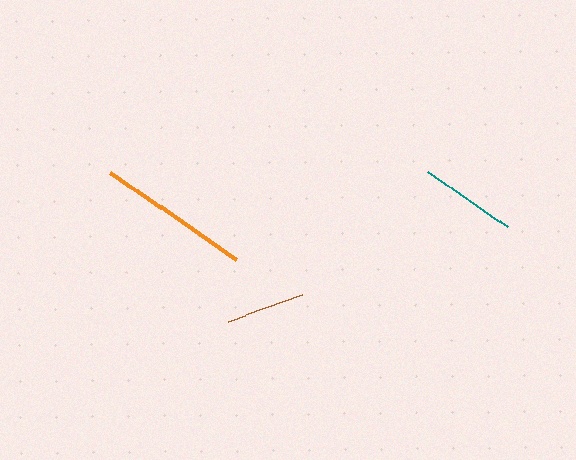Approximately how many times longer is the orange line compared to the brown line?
The orange line is approximately 2.0 times the length of the brown line.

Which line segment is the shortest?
The brown line is the shortest at approximately 78 pixels.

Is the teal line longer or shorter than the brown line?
The teal line is longer than the brown line.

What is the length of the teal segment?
The teal segment is approximately 97 pixels long.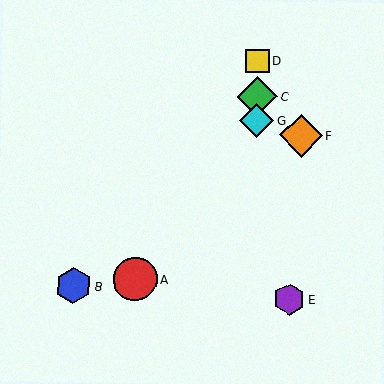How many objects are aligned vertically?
3 objects (C, D, G) are aligned vertically.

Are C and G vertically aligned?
Yes, both are at x≈257.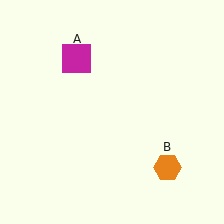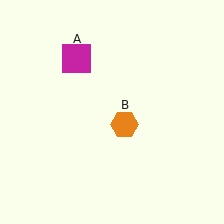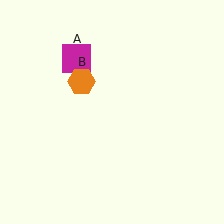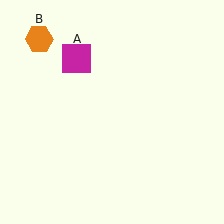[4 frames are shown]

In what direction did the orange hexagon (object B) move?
The orange hexagon (object B) moved up and to the left.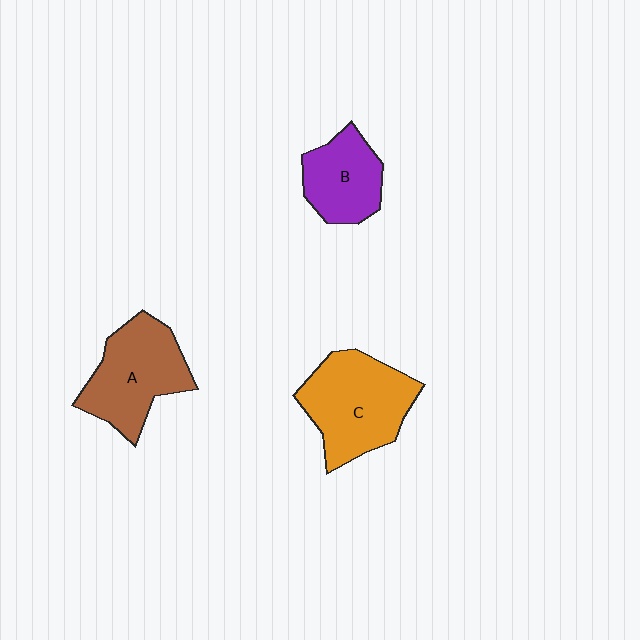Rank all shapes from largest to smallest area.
From largest to smallest: C (orange), A (brown), B (purple).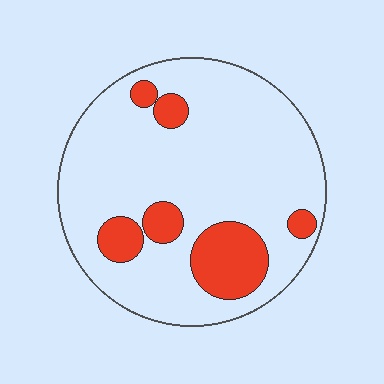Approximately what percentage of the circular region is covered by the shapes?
Approximately 20%.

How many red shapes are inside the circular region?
6.